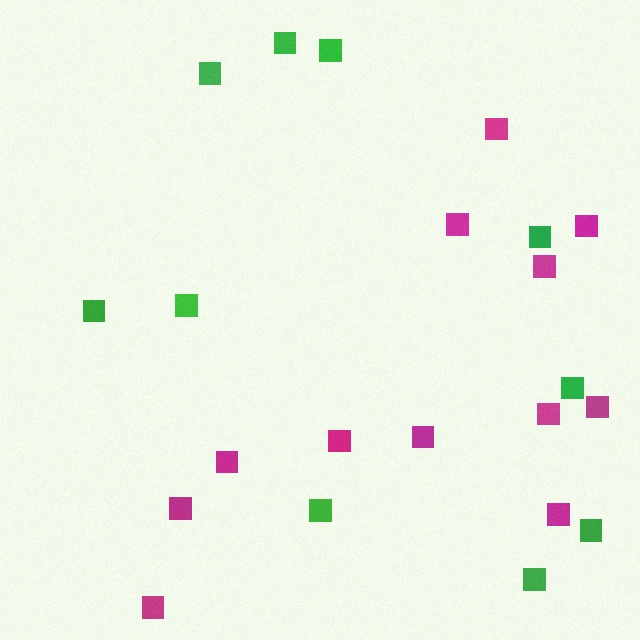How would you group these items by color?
There are 2 groups: one group of green squares (10) and one group of magenta squares (12).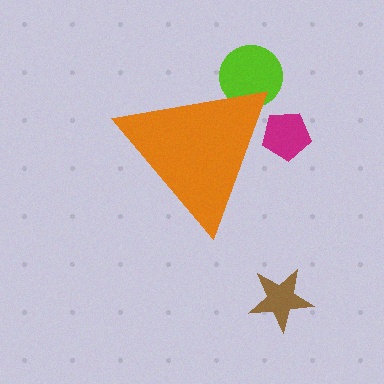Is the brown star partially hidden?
No, the brown star is fully visible.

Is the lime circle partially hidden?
Yes, the lime circle is partially hidden behind the orange triangle.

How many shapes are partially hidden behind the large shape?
2 shapes are partially hidden.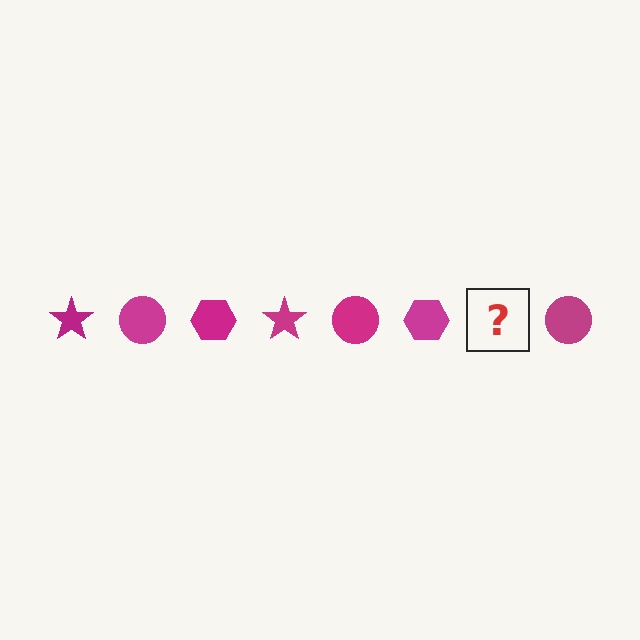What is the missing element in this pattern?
The missing element is a magenta star.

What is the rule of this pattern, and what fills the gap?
The rule is that the pattern cycles through star, circle, hexagon shapes in magenta. The gap should be filled with a magenta star.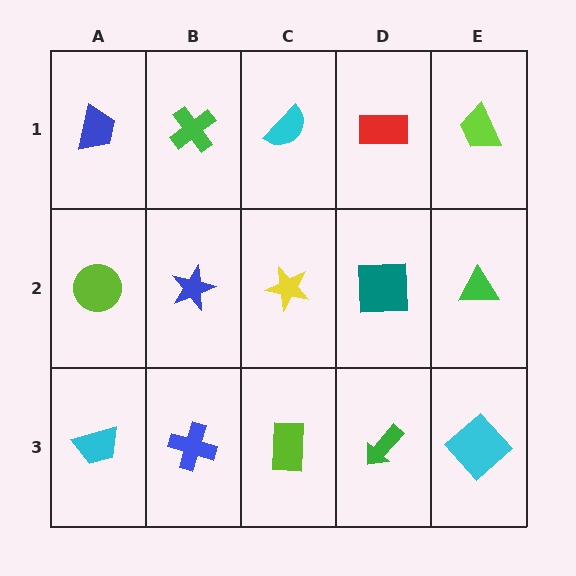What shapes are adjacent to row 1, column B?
A blue star (row 2, column B), a blue trapezoid (row 1, column A), a cyan semicircle (row 1, column C).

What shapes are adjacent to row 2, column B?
A green cross (row 1, column B), a blue cross (row 3, column B), a lime circle (row 2, column A), a yellow star (row 2, column C).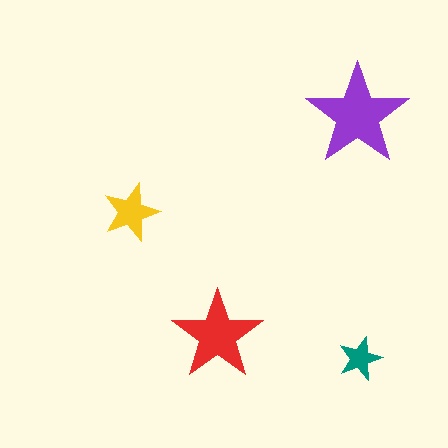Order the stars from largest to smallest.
the purple one, the red one, the yellow one, the teal one.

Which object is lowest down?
The teal star is bottommost.